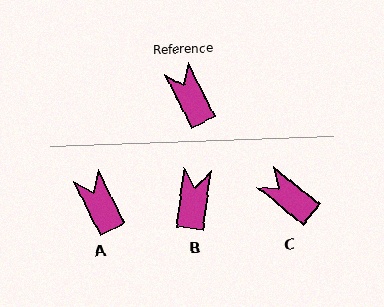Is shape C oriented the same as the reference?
No, it is off by about 24 degrees.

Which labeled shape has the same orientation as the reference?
A.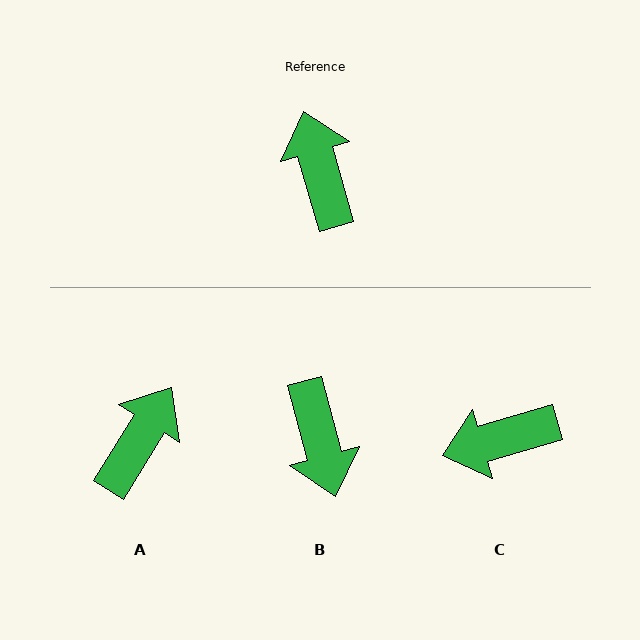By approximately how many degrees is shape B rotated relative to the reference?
Approximately 179 degrees counter-clockwise.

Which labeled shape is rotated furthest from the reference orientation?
B, about 179 degrees away.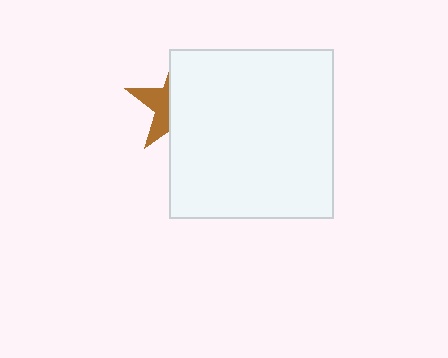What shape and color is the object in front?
The object in front is a white rectangle.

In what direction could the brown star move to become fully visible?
The brown star could move left. That would shift it out from behind the white rectangle entirely.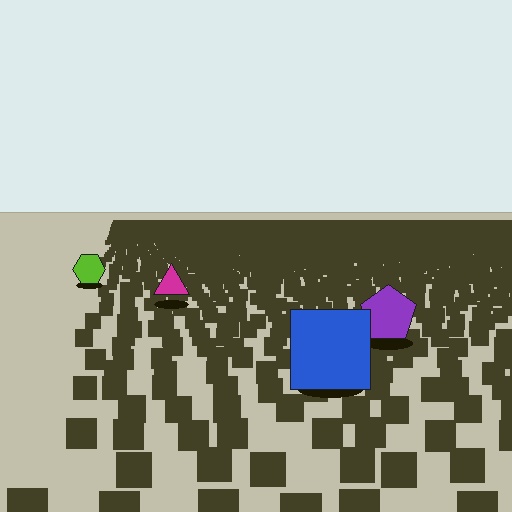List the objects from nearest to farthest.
From nearest to farthest: the blue square, the purple pentagon, the magenta triangle, the lime hexagon.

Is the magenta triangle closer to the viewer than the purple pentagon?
No. The purple pentagon is closer — you can tell from the texture gradient: the ground texture is coarser near it.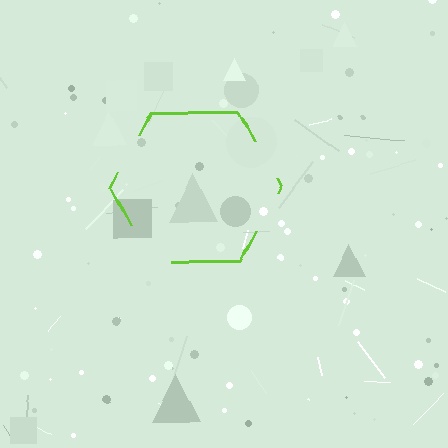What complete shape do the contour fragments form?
The contour fragments form a hexagon.